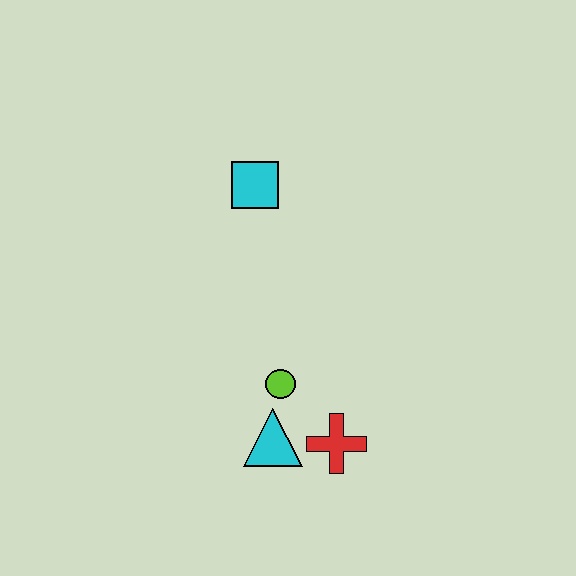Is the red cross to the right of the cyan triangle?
Yes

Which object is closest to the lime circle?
The cyan triangle is closest to the lime circle.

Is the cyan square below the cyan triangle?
No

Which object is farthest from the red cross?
The cyan square is farthest from the red cross.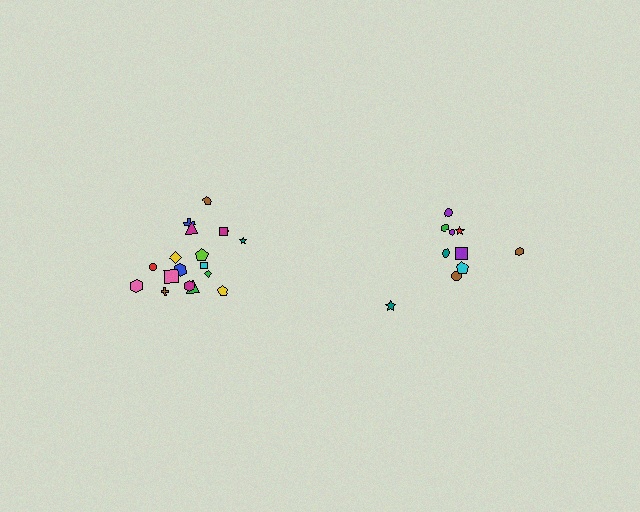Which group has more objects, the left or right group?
The left group.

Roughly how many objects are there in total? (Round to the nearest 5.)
Roughly 30 objects in total.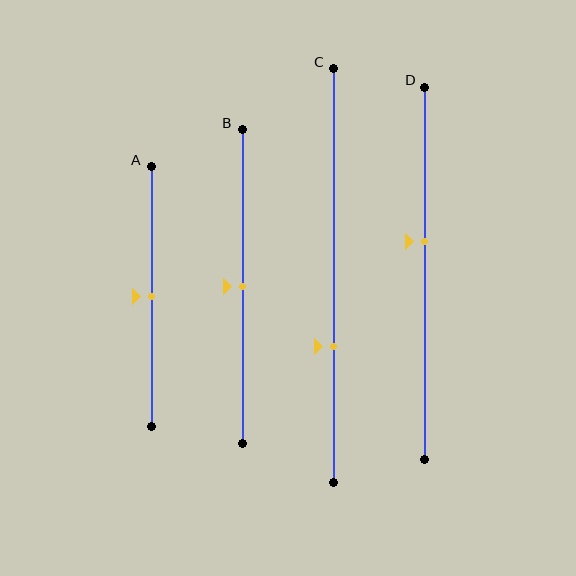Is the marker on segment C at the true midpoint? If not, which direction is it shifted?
No, the marker on segment C is shifted downward by about 17% of the segment length.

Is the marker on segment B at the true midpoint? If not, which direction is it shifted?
Yes, the marker on segment B is at the true midpoint.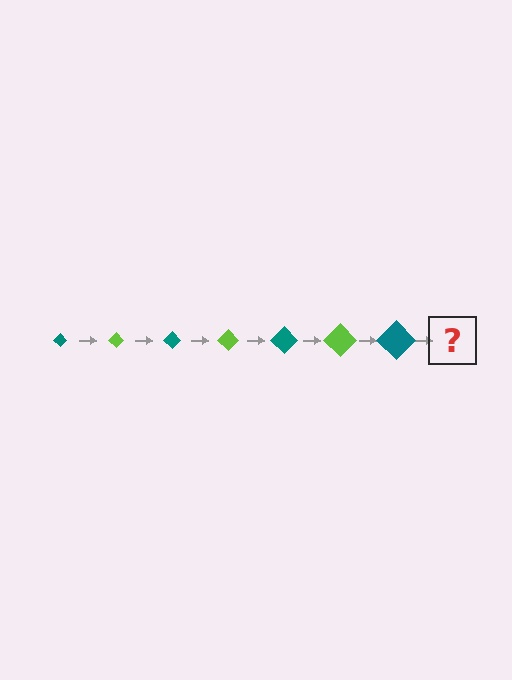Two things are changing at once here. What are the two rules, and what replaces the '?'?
The two rules are that the diamond grows larger each step and the color cycles through teal and lime. The '?' should be a lime diamond, larger than the previous one.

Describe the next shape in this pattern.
It should be a lime diamond, larger than the previous one.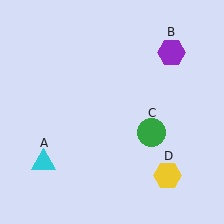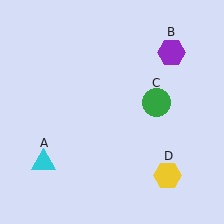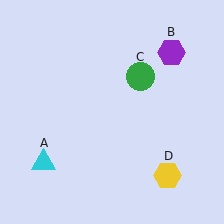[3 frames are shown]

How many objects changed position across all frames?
1 object changed position: green circle (object C).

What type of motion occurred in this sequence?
The green circle (object C) rotated counterclockwise around the center of the scene.